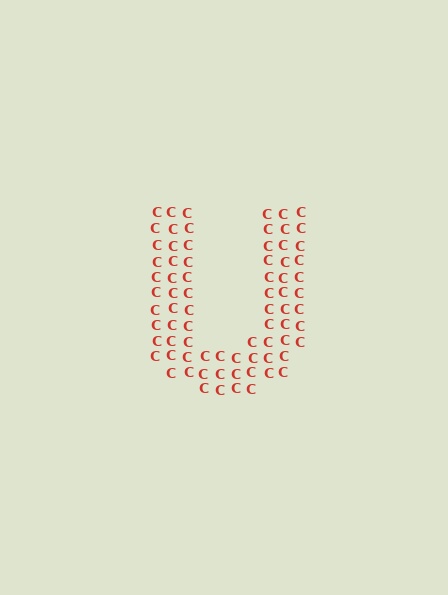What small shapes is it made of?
It is made of small letter C's.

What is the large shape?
The large shape is the letter U.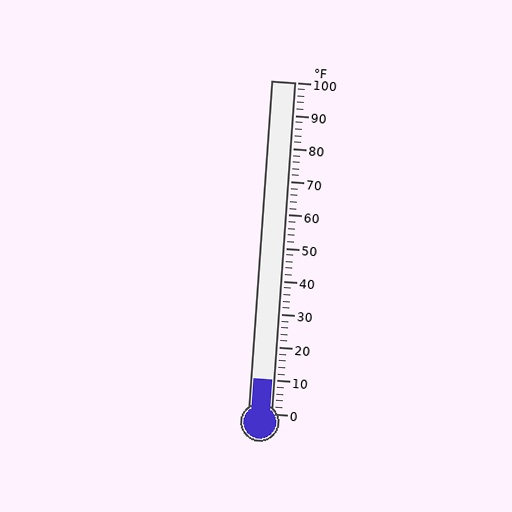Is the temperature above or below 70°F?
The temperature is below 70°F.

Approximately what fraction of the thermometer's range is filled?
The thermometer is filled to approximately 10% of its range.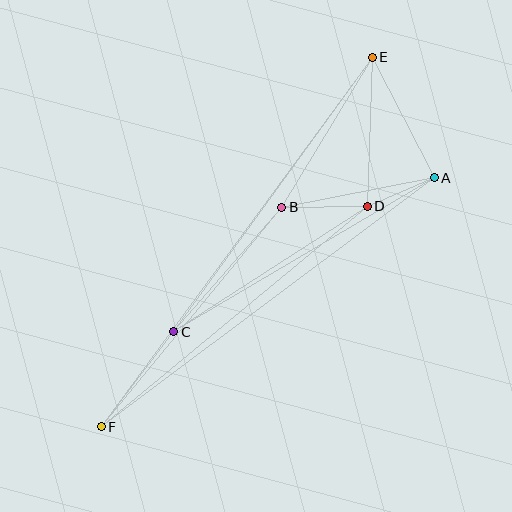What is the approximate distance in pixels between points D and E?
The distance between D and E is approximately 149 pixels.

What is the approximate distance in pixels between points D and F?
The distance between D and F is approximately 345 pixels.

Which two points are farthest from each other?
Points E and F are farthest from each other.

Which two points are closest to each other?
Points A and D are closest to each other.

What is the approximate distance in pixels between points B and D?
The distance between B and D is approximately 86 pixels.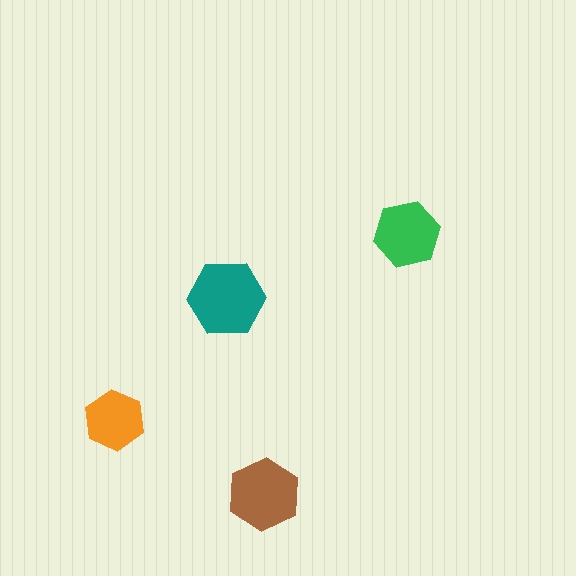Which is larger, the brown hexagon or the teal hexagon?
The teal one.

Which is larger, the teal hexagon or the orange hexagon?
The teal one.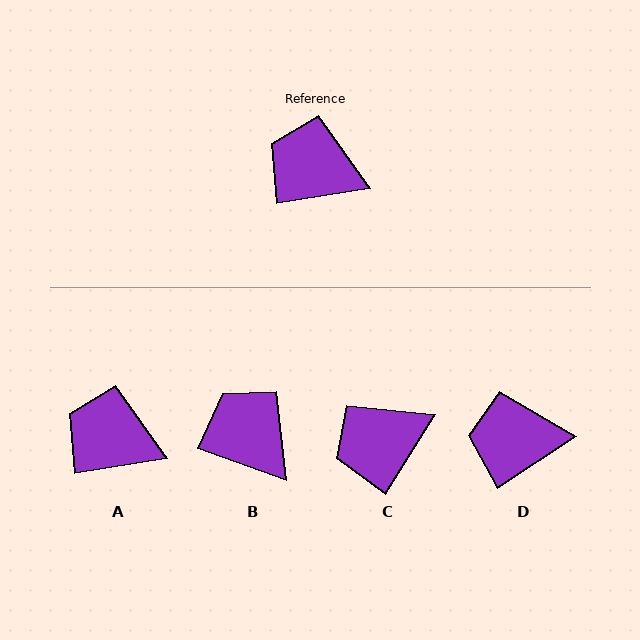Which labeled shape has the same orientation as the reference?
A.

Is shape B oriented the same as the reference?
No, it is off by about 29 degrees.